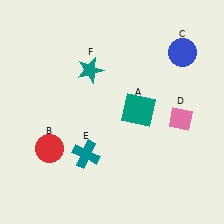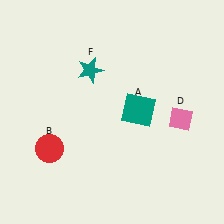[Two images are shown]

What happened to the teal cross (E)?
The teal cross (E) was removed in Image 2. It was in the bottom-left area of Image 1.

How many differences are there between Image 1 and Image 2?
There are 2 differences between the two images.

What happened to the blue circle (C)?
The blue circle (C) was removed in Image 2. It was in the top-right area of Image 1.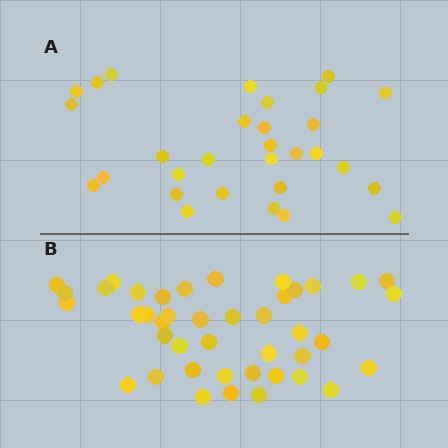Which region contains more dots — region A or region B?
Region B (the bottom region) has more dots.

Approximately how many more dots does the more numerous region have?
Region B has roughly 12 or so more dots than region A.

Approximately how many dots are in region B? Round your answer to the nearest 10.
About 40 dots. (The exact count is 42, which rounds to 40.)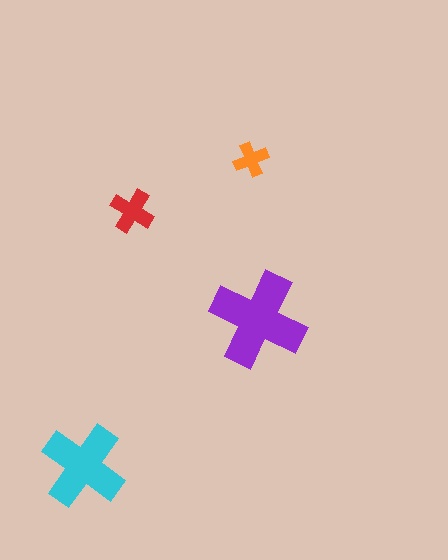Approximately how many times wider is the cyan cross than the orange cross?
About 2.5 times wider.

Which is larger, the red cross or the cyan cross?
The cyan one.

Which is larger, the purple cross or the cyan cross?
The purple one.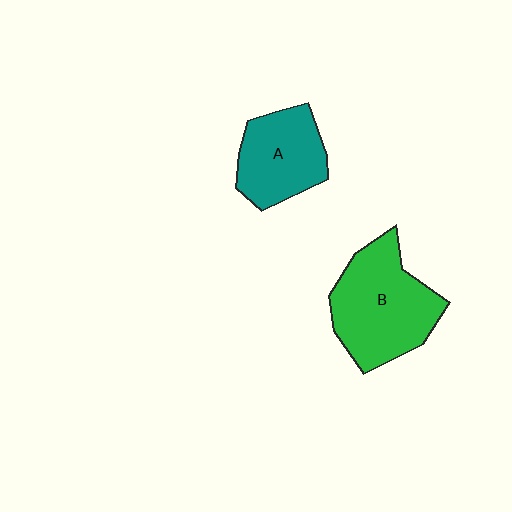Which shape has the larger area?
Shape B (green).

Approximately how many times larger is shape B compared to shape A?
Approximately 1.4 times.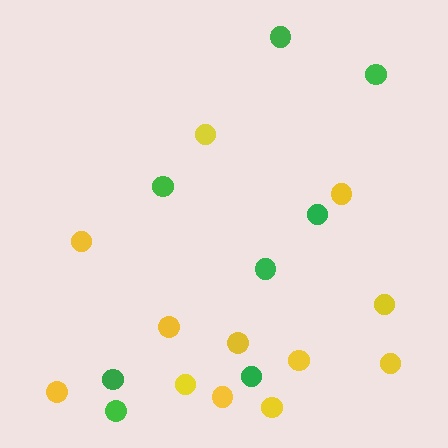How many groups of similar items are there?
There are 2 groups: one group of green circles (8) and one group of yellow circles (12).